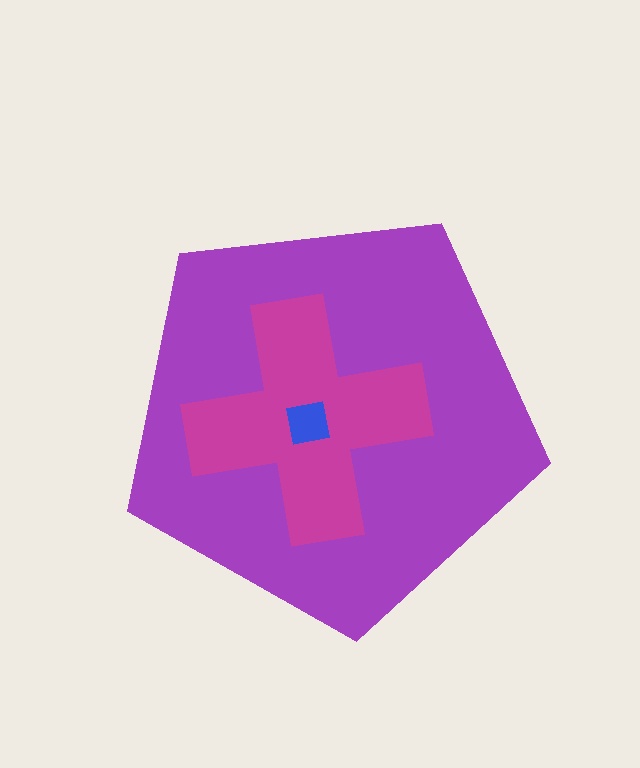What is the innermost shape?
The blue square.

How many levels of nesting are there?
3.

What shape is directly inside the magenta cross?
The blue square.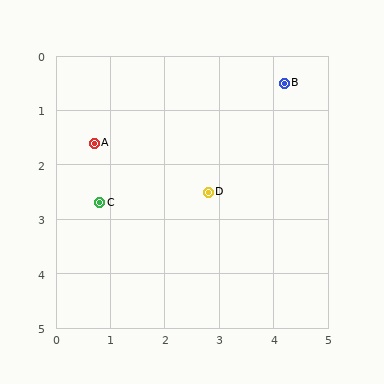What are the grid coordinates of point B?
Point B is at approximately (4.2, 0.5).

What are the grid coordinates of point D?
Point D is at approximately (2.8, 2.5).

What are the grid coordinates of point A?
Point A is at approximately (0.7, 1.6).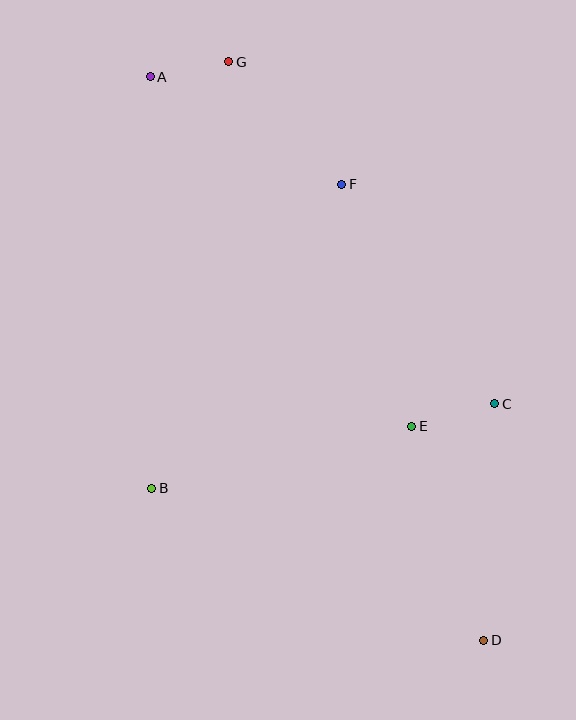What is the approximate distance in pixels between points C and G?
The distance between C and G is approximately 433 pixels.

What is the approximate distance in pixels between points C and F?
The distance between C and F is approximately 267 pixels.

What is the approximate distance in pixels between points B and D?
The distance between B and D is approximately 365 pixels.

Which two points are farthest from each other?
Points A and D are farthest from each other.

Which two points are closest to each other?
Points A and G are closest to each other.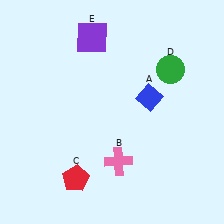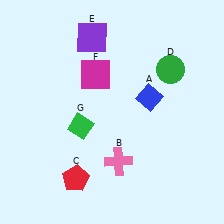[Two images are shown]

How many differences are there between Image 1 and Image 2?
There are 2 differences between the two images.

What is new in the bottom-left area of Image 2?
A green diamond (G) was added in the bottom-left area of Image 2.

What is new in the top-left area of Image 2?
A magenta square (F) was added in the top-left area of Image 2.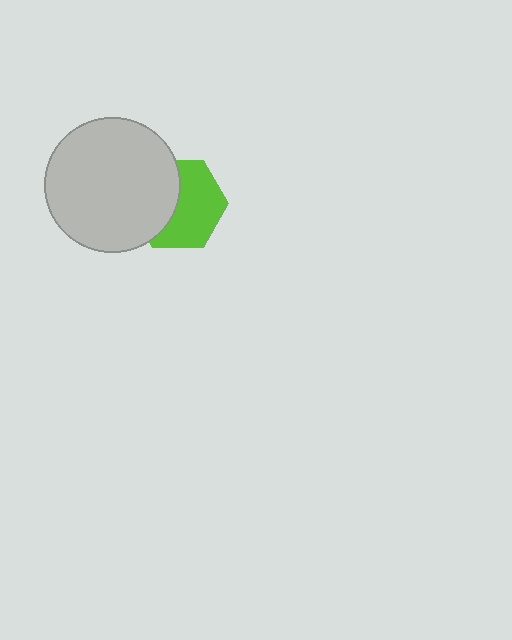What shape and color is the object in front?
The object in front is a light gray circle.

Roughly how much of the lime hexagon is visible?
About half of it is visible (roughly 57%).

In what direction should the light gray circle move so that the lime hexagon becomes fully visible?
The light gray circle should move left. That is the shortest direction to clear the overlap and leave the lime hexagon fully visible.